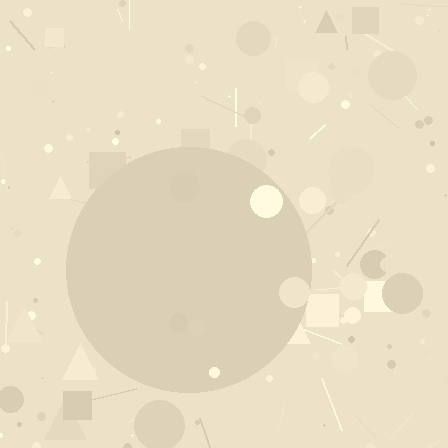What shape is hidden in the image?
A circle is hidden in the image.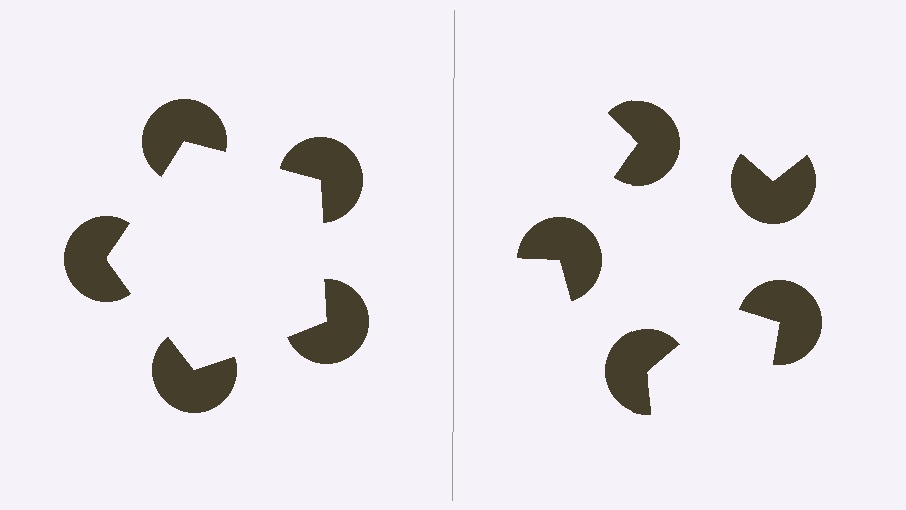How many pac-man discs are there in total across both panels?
10 — 5 on each side.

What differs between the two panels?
The pac-man discs are positioned identically on both sides; only the wedge orientations differ. On the left they align to a pentagon; on the right they are misaligned.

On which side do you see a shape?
An illusory pentagon appears on the left side. On the right side the wedge cuts are rotated, so no coherent shape forms.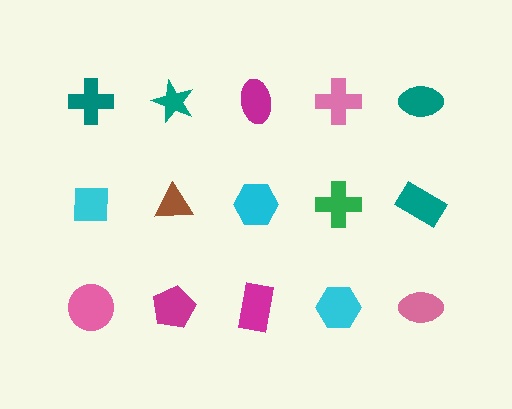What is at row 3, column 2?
A magenta pentagon.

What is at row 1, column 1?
A teal cross.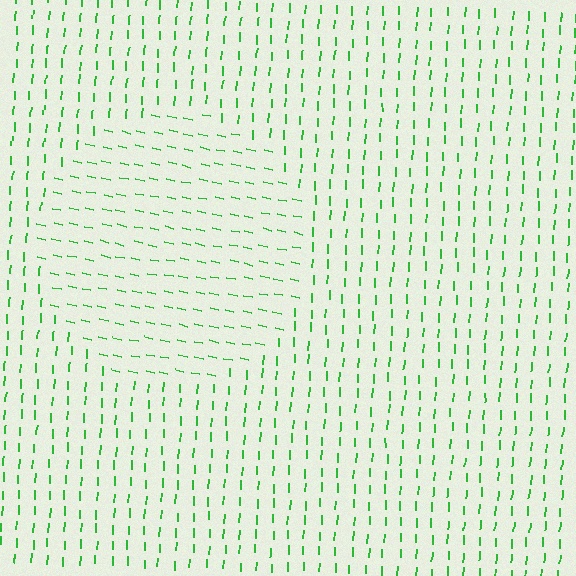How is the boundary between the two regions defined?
The boundary is defined purely by a change in line orientation (approximately 80 degrees difference). All lines are the same color and thickness.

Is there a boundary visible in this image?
Yes, there is a texture boundary formed by a change in line orientation.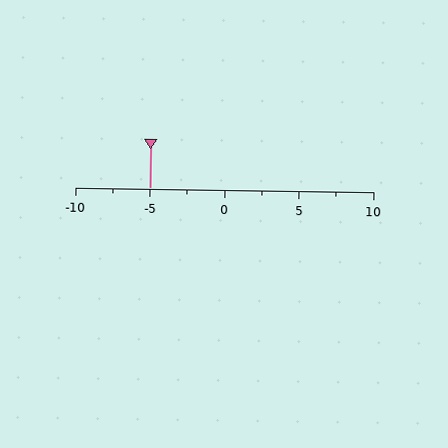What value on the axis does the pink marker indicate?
The marker indicates approximately -5.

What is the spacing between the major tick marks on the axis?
The major ticks are spaced 5 apart.